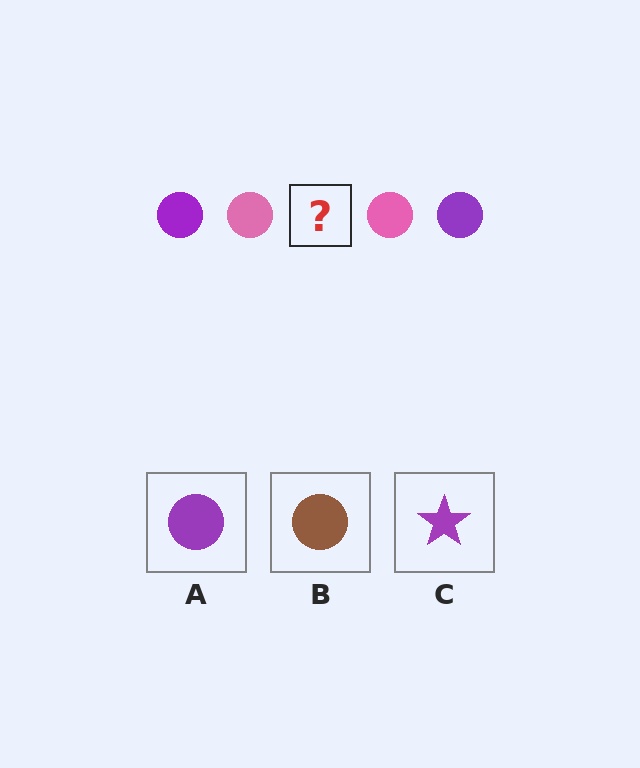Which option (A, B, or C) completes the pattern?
A.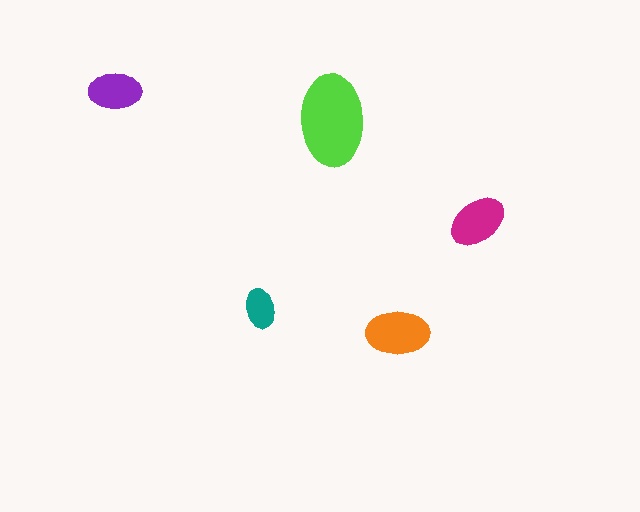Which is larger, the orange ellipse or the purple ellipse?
The orange one.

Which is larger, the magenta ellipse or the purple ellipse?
The magenta one.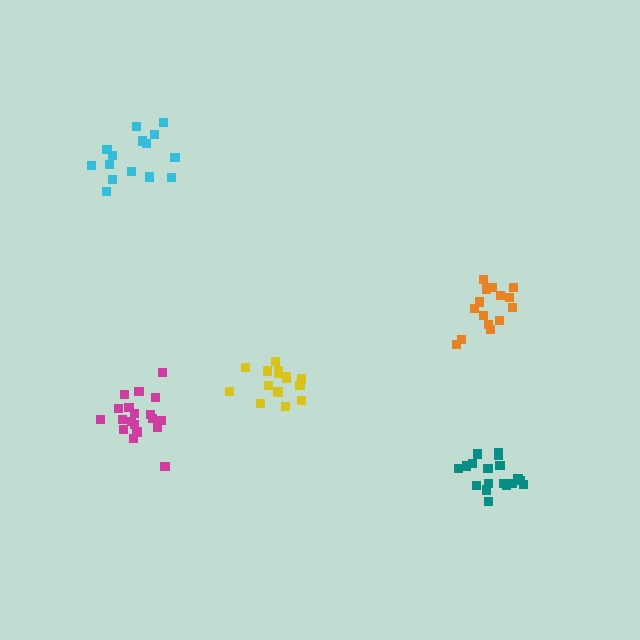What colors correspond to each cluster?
The clusters are colored: teal, orange, yellow, magenta, cyan.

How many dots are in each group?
Group 1: 18 dots, Group 2: 15 dots, Group 3: 15 dots, Group 4: 19 dots, Group 5: 15 dots (82 total).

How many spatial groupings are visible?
There are 5 spatial groupings.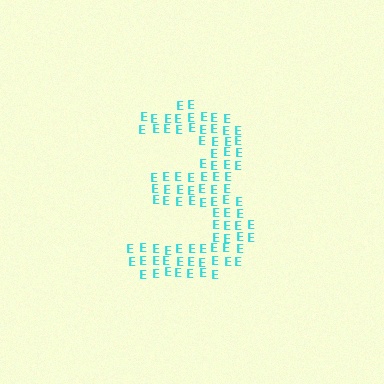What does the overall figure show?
The overall figure shows the digit 3.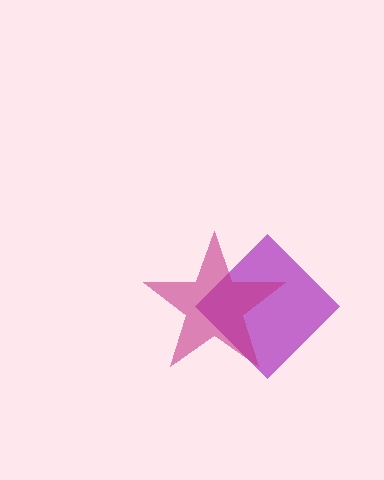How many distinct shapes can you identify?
There are 2 distinct shapes: a purple diamond, a magenta star.